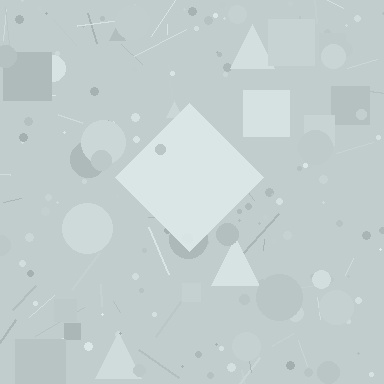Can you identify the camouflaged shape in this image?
The camouflaged shape is a diamond.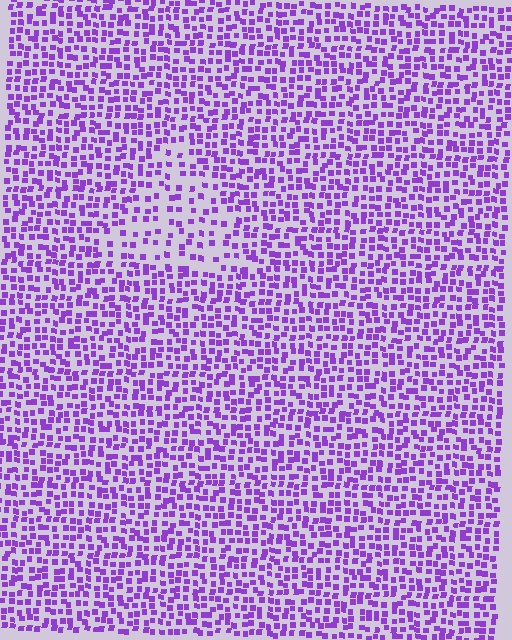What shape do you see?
I see a triangle.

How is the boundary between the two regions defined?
The boundary is defined by a change in element density (approximately 1.9x ratio). All elements are the same color, size, and shape.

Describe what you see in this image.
The image contains small purple elements arranged at two different densities. A triangle-shaped region is visible where the elements are less densely packed than the surrounding area.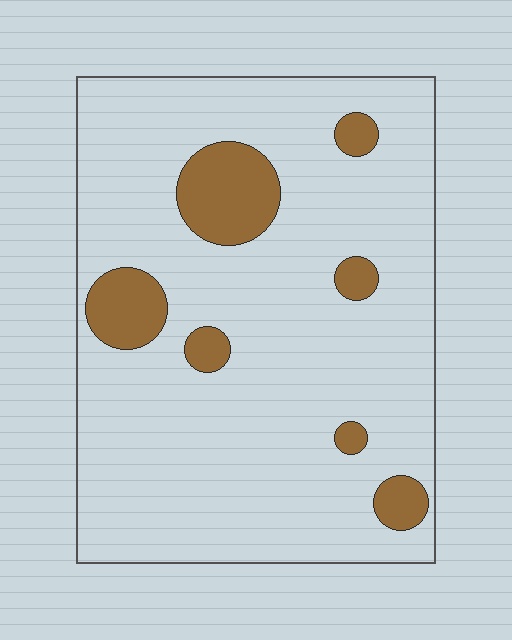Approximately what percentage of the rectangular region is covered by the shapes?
Approximately 15%.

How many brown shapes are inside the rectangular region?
7.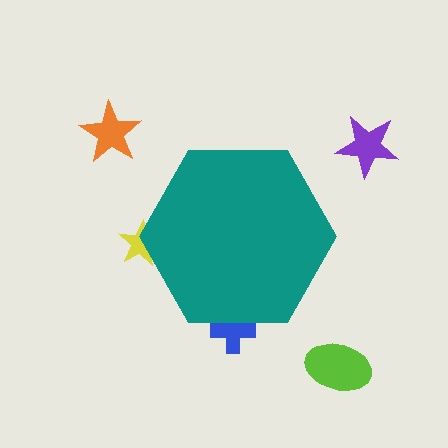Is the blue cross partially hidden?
Yes, the blue cross is partially hidden behind the teal hexagon.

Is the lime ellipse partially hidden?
No, the lime ellipse is fully visible.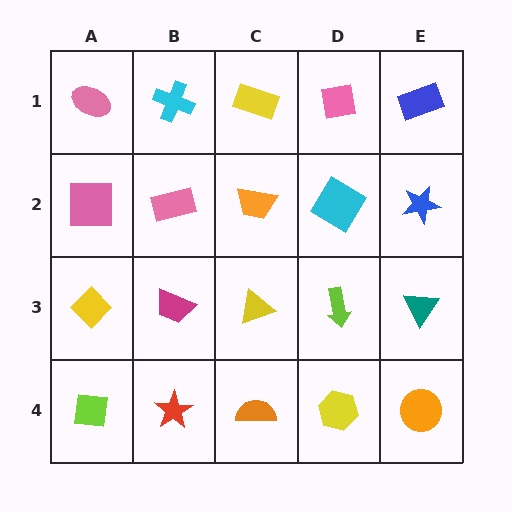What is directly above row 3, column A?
A pink square.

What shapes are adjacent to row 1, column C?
An orange trapezoid (row 2, column C), a cyan cross (row 1, column B), a pink square (row 1, column D).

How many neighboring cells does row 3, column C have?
4.